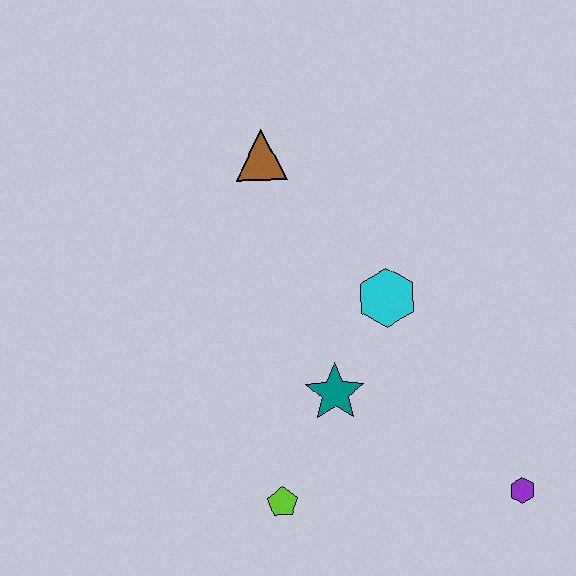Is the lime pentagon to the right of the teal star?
No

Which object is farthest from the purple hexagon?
The brown triangle is farthest from the purple hexagon.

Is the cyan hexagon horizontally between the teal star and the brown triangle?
No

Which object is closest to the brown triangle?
The cyan hexagon is closest to the brown triangle.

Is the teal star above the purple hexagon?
Yes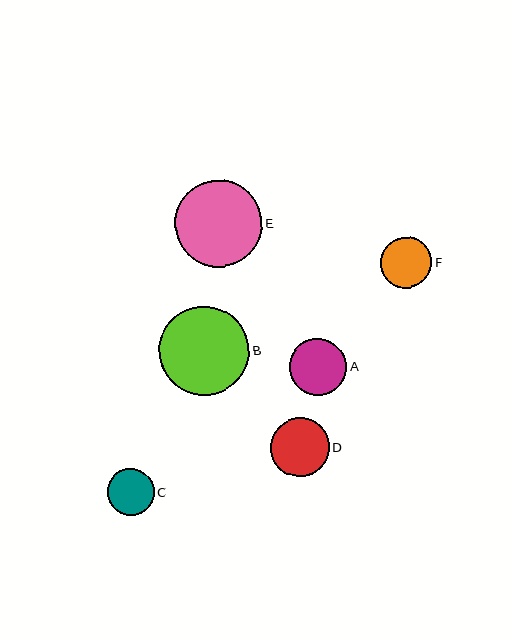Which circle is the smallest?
Circle C is the smallest with a size of approximately 47 pixels.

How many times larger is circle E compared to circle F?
Circle E is approximately 1.7 times the size of circle F.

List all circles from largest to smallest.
From largest to smallest: B, E, D, A, F, C.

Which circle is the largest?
Circle B is the largest with a size of approximately 90 pixels.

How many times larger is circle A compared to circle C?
Circle A is approximately 1.2 times the size of circle C.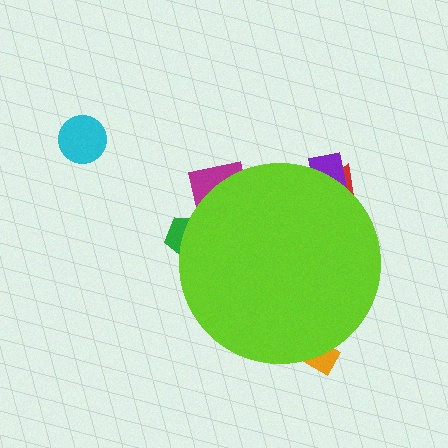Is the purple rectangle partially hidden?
Yes, the purple rectangle is partially hidden behind the lime circle.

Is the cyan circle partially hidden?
No, the cyan circle is fully visible.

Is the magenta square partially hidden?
Yes, the magenta square is partially hidden behind the lime circle.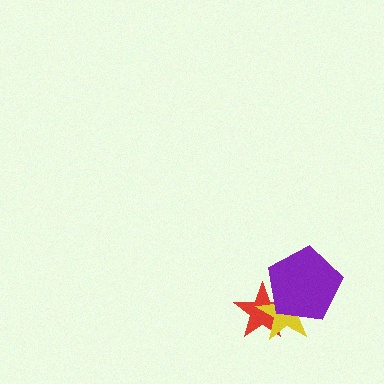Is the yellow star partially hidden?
Yes, it is partially covered by another shape.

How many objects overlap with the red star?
2 objects overlap with the red star.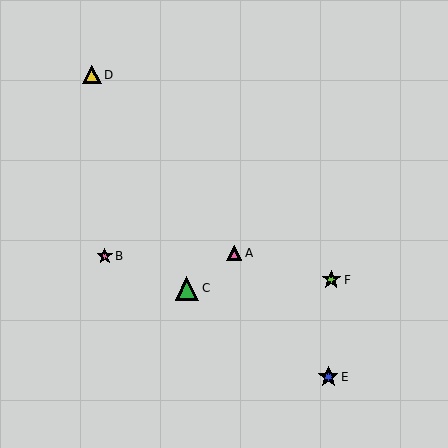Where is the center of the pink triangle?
The center of the pink triangle is at (234, 253).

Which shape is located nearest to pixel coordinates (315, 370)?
The blue star (labeled E) at (328, 377) is nearest to that location.